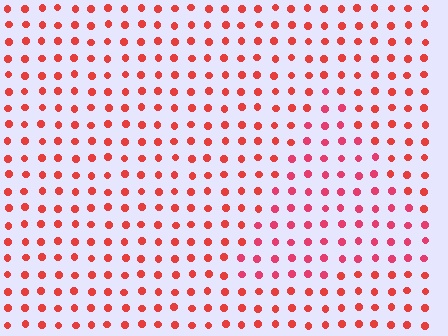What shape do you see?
I see a triangle.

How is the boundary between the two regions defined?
The boundary is defined purely by a slight shift in hue (about 18 degrees). Spacing, size, and orientation are identical on both sides.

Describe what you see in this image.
The image is filled with small red elements in a uniform arrangement. A triangle-shaped region is visible where the elements are tinted to a slightly different hue, forming a subtle color boundary.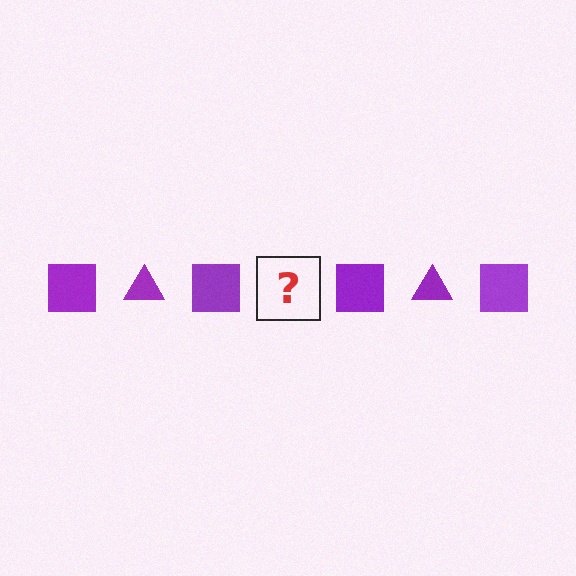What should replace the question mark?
The question mark should be replaced with a purple triangle.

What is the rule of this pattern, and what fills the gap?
The rule is that the pattern cycles through square, triangle shapes in purple. The gap should be filled with a purple triangle.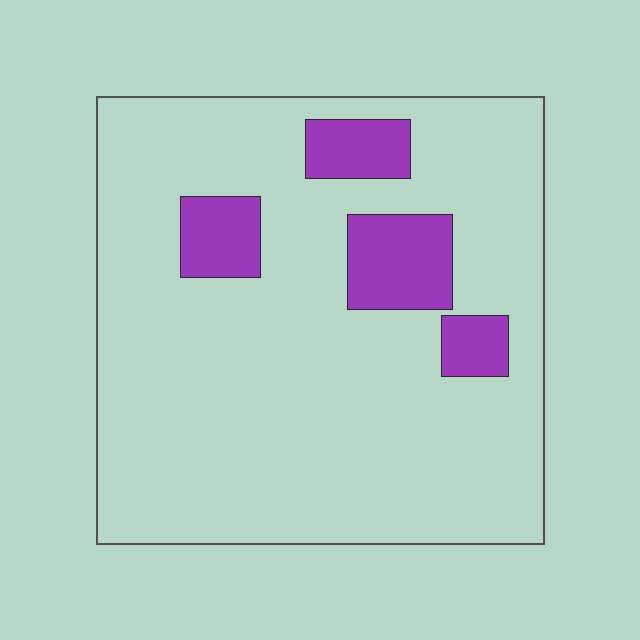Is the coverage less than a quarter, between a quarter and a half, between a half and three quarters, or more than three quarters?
Less than a quarter.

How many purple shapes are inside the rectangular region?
4.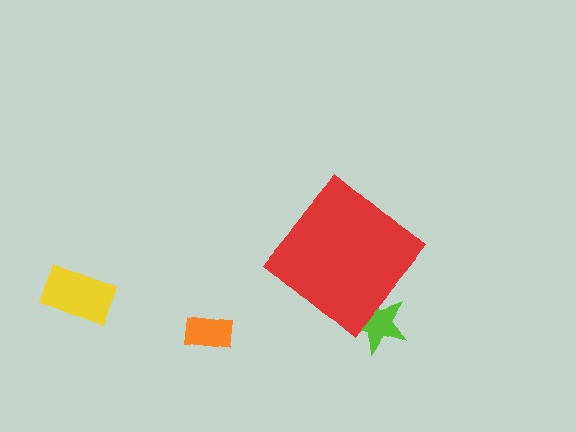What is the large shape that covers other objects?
A red diamond.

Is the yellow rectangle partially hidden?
No, the yellow rectangle is fully visible.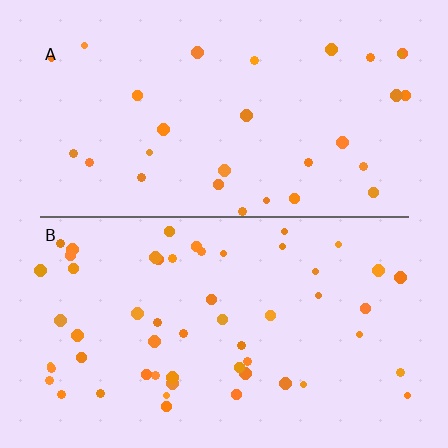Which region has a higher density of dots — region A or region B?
B (the bottom).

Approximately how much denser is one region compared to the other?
Approximately 1.8× — region B over region A.